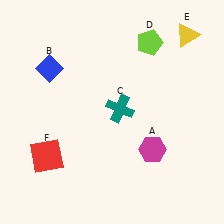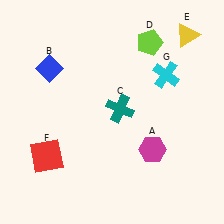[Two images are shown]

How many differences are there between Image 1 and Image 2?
There is 1 difference between the two images.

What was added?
A cyan cross (G) was added in Image 2.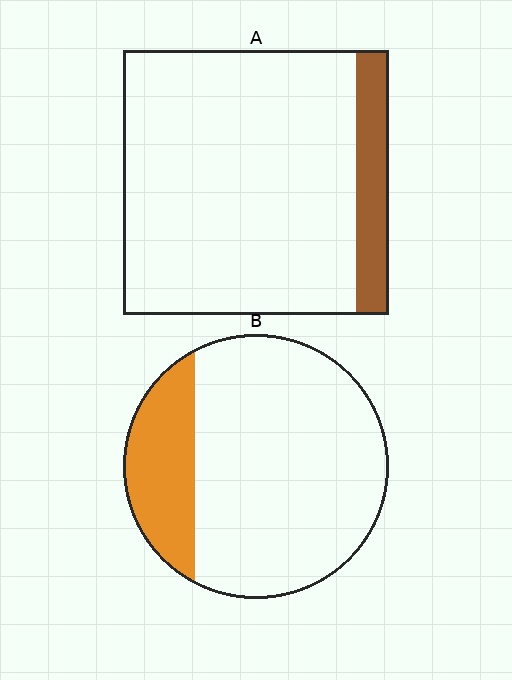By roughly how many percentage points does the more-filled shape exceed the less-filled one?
By roughly 10 percentage points (B over A).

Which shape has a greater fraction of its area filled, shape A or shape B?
Shape B.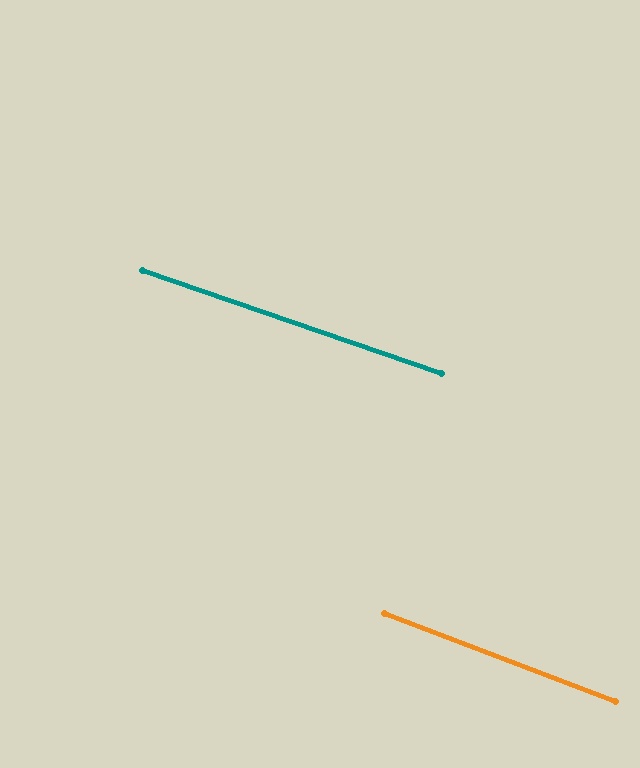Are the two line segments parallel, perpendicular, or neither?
Parallel — their directions differ by only 1.8°.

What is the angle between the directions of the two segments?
Approximately 2 degrees.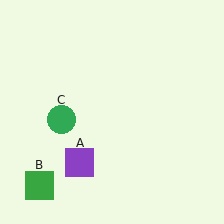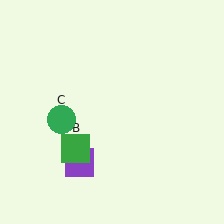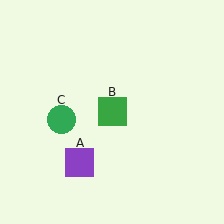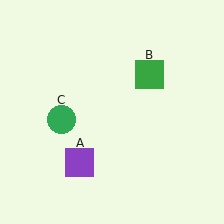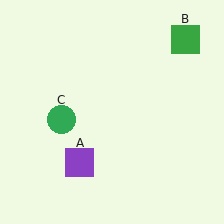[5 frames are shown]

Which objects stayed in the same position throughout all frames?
Purple square (object A) and green circle (object C) remained stationary.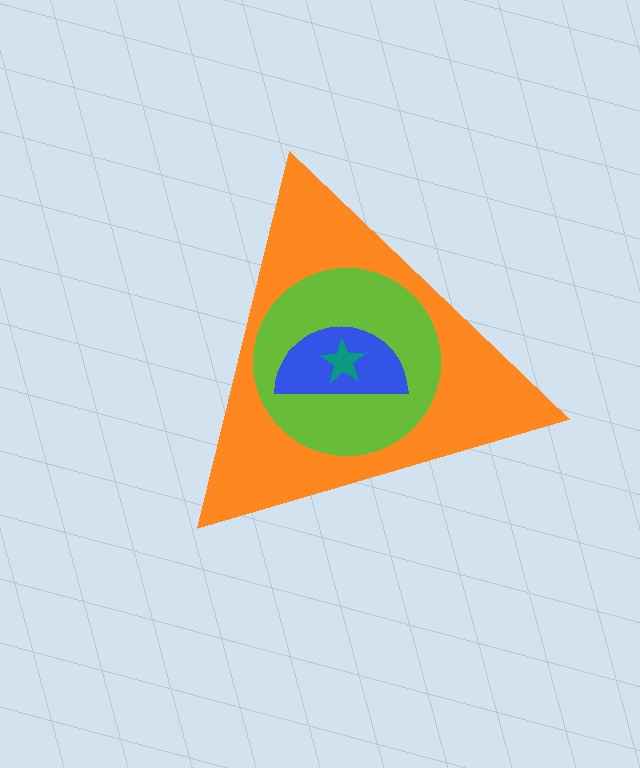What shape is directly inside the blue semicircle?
The teal star.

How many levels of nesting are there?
4.